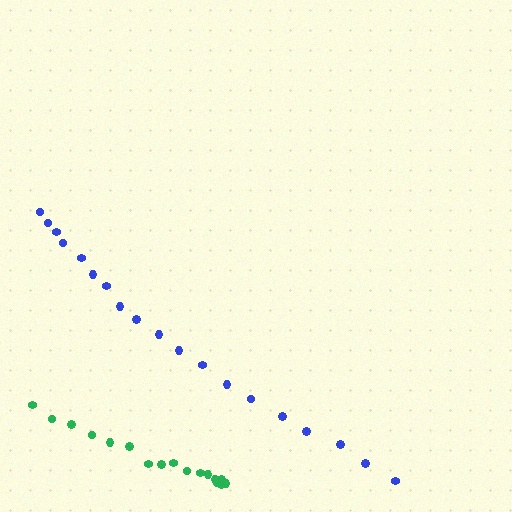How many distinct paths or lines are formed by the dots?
There are 2 distinct paths.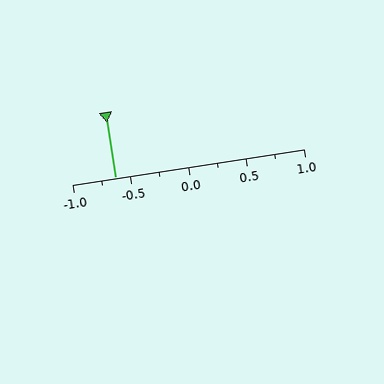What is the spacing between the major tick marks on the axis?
The major ticks are spaced 0.5 apart.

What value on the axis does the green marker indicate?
The marker indicates approximately -0.62.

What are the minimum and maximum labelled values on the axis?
The axis runs from -1.0 to 1.0.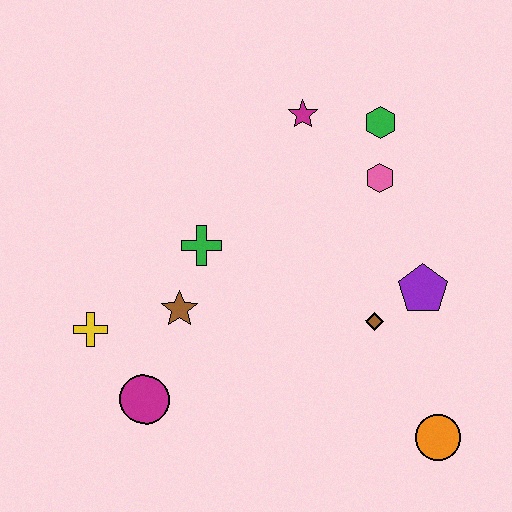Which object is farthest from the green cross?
The orange circle is farthest from the green cross.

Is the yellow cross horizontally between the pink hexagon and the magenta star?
No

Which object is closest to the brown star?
The green cross is closest to the brown star.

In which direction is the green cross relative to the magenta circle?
The green cross is above the magenta circle.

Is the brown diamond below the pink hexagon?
Yes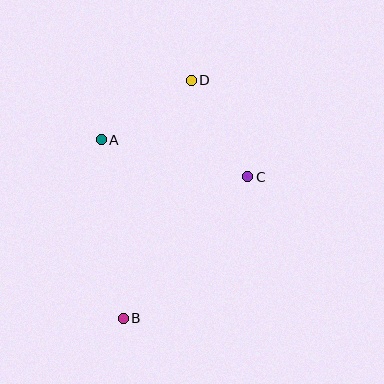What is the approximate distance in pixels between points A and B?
The distance between A and B is approximately 180 pixels.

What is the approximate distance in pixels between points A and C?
The distance between A and C is approximately 151 pixels.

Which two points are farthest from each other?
Points B and D are farthest from each other.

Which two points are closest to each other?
Points A and D are closest to each other.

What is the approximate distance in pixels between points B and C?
The distance between B and C is approximately 188 pixels.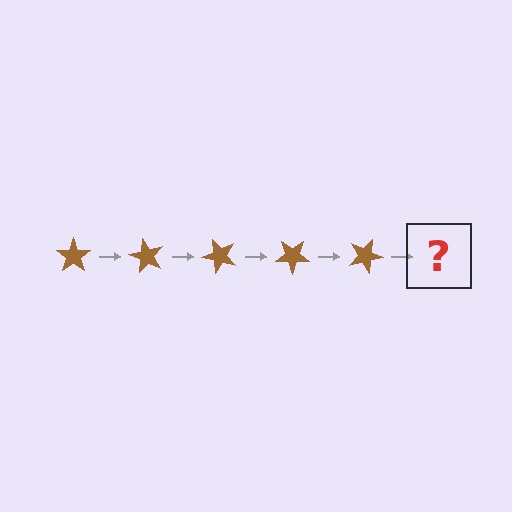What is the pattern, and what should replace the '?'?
The pattern is that the star rotates 60 degrees each step. The '?' should be a brown star rotated 300 degrees.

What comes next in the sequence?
The next element should be a brown star rotated 300 degrees.